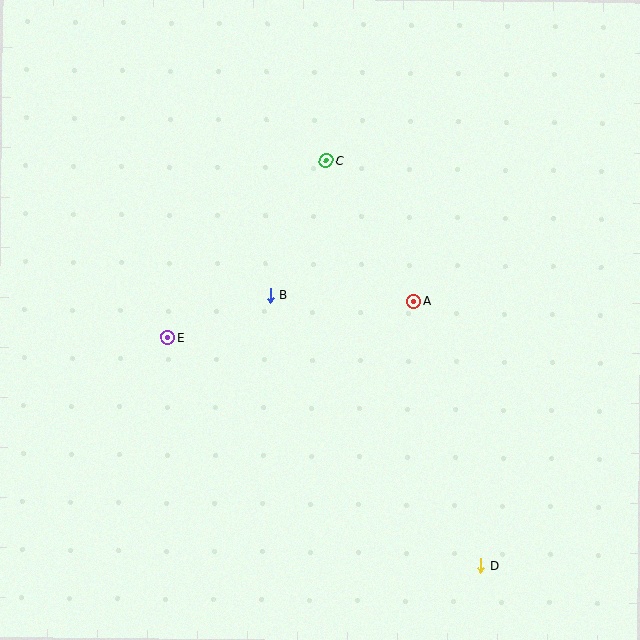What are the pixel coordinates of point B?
Point B is at (271, 295).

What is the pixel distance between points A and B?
The distance between A and B is 144 pixels.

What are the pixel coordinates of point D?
Point D is at (481, 565).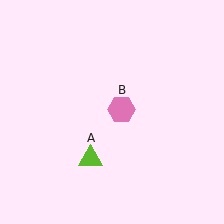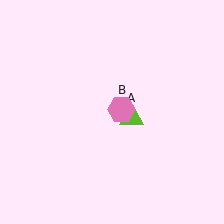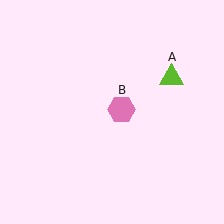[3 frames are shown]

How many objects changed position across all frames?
1 object changed position: lime triangle (object A).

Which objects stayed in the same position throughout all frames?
Pink hexagon (object B) remained stationary.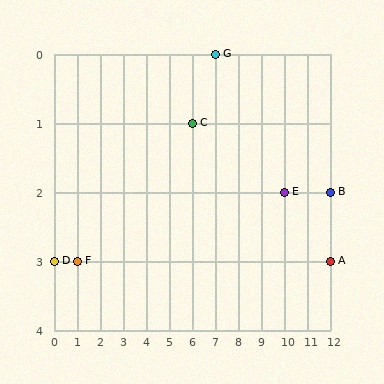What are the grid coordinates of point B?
Point B is at grid coordinates (12, 2).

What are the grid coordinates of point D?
Point D is at grid coordinates (0, 3).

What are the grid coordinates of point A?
Point A is at grid coordinates (12, 3).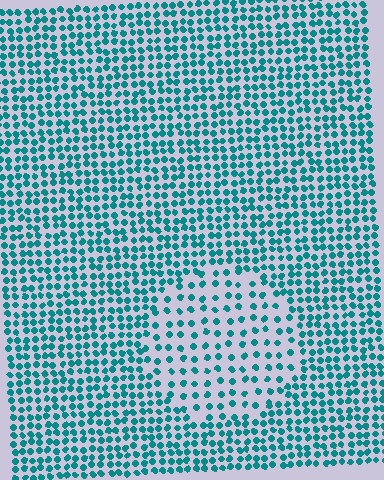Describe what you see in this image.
The image contains small teal elements arranged at two different densities. A circle-shaped region is visible where the elements are less densely packed than the surrounding area.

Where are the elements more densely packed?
The elements are more densely packed outside the circle boundary.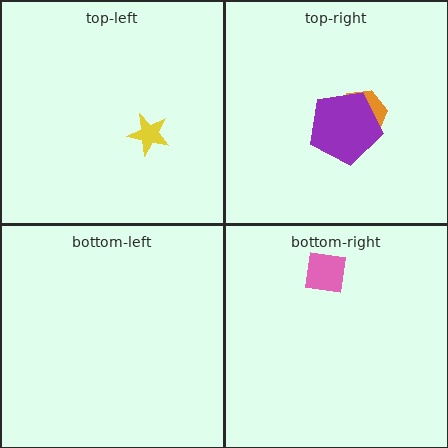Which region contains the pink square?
The bottom-right region.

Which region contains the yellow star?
The top-left region.